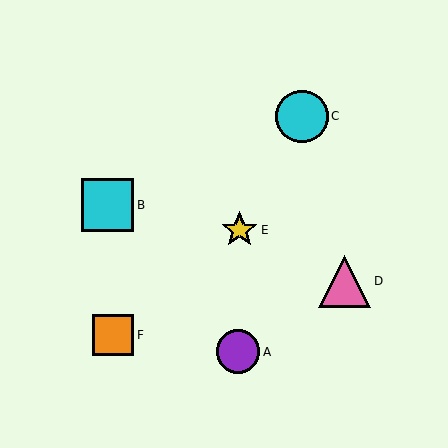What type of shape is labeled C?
Shape C is a cyan circle.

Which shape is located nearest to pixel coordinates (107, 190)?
The cyan square (labeled B) at (108, 205) is nearest to that location.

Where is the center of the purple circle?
The center of the purple circle is at (238, 352).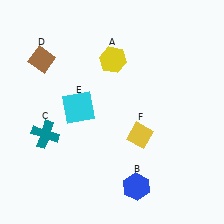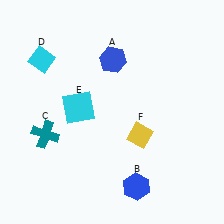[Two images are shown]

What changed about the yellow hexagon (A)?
In Image 1, A is yellow. In Image 2, it changed to blue.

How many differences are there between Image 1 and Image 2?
There are 2 differences between the two images.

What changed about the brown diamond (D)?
In Image 1, D is brown. In Image 2, it changed to cyan.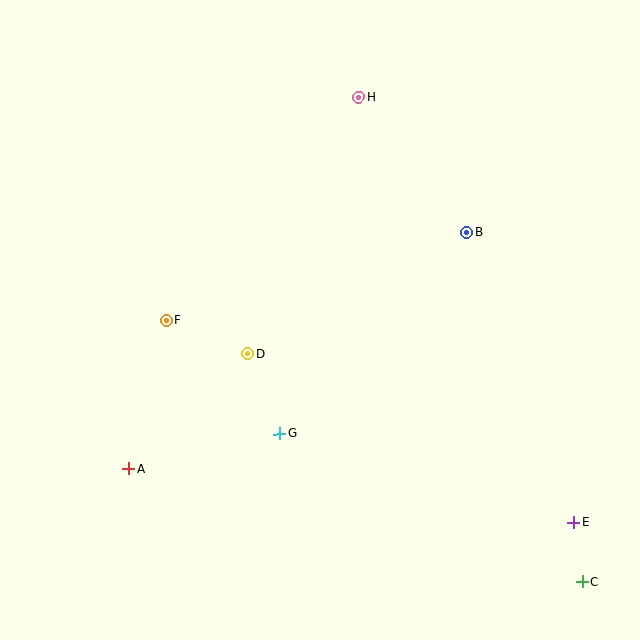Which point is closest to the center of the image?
Point D at (248, 354) is closest to the center.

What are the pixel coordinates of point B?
Point B is at (467, 232).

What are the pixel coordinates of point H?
Point H is at (359, 97).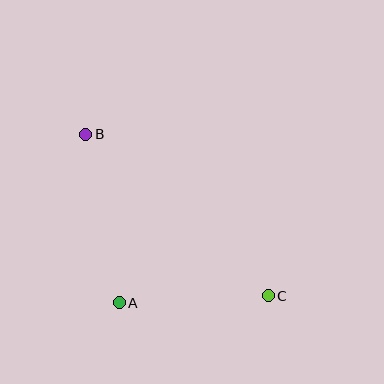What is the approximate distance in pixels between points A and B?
The distance between A and B is approximately 172 pixels.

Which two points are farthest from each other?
Points B and C are farthest from each other.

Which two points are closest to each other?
Points A and C are closest to each other.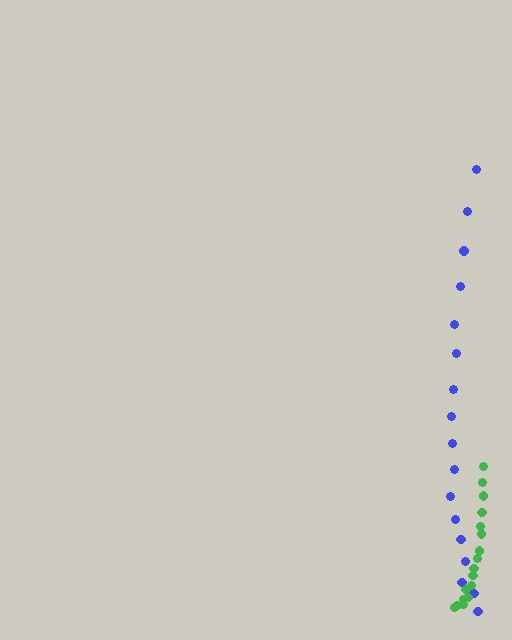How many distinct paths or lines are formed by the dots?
There are 2 distinct paths.